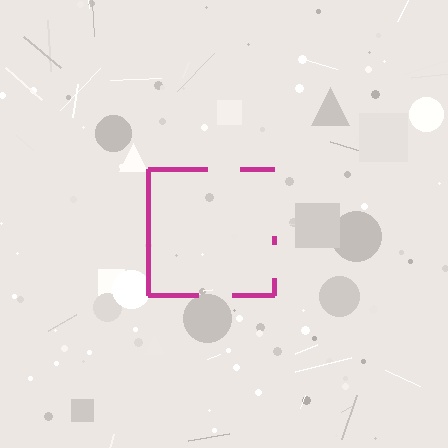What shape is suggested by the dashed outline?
The dashed outline suggests a square.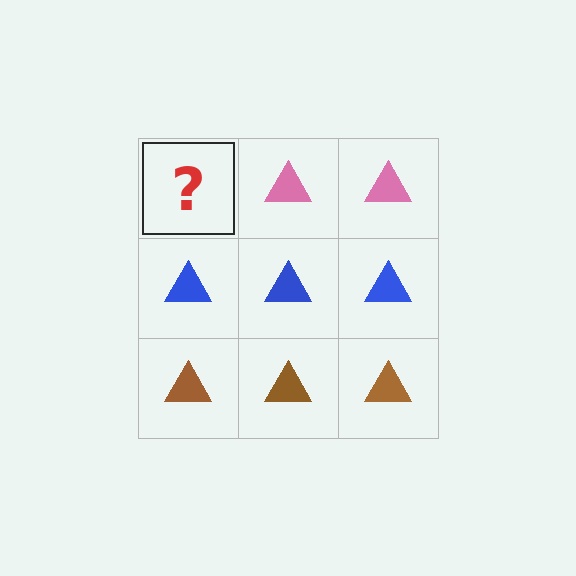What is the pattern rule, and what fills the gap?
The rule is that each row has a consistent color. The gap should be filled with a pink triangle.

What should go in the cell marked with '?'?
The missing cell should contain a pink triangle.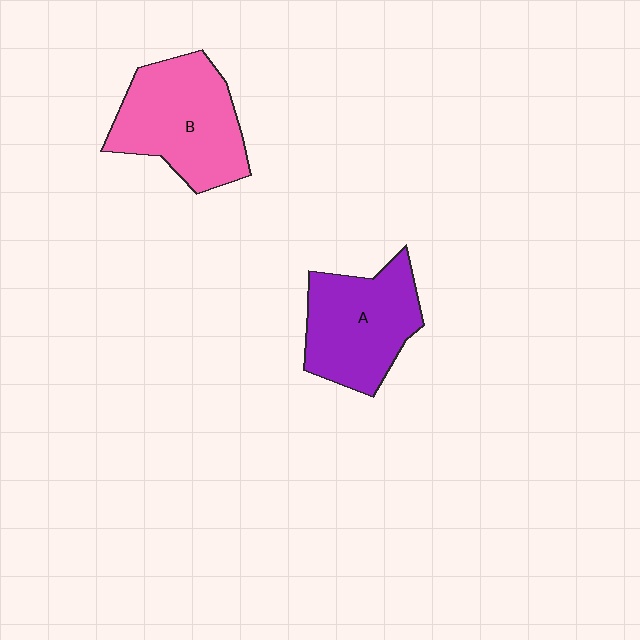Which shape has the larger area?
Shape B (pink).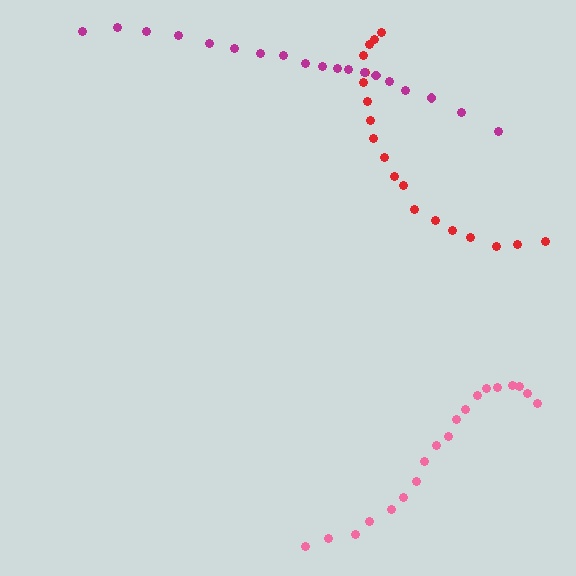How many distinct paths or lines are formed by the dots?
There are 3 distinct paths.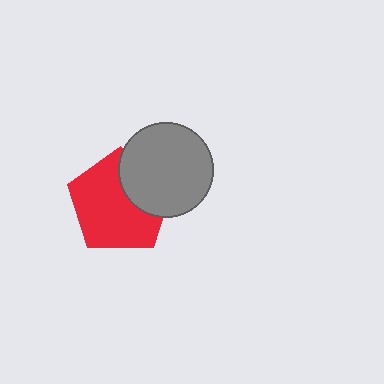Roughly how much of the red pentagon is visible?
Most of it is visible (roughly 70%).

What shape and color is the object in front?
The object in front is a gray circle.